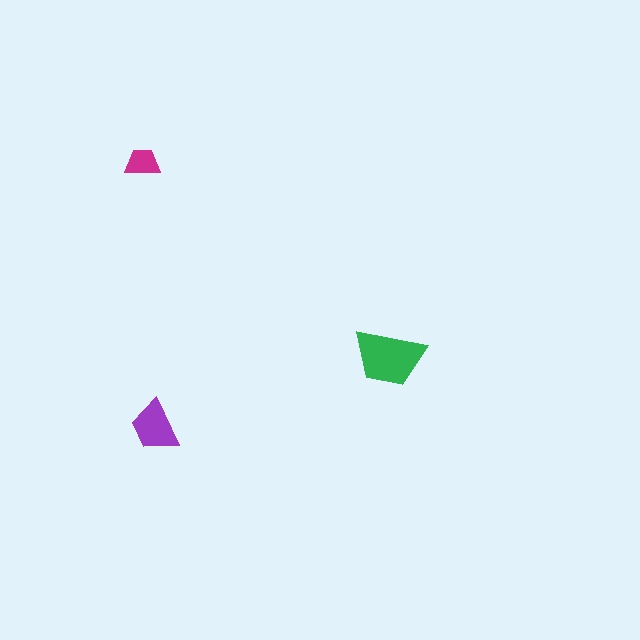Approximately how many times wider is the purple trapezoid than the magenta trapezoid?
About 1.5 times wider.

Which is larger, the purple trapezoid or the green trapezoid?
The green one.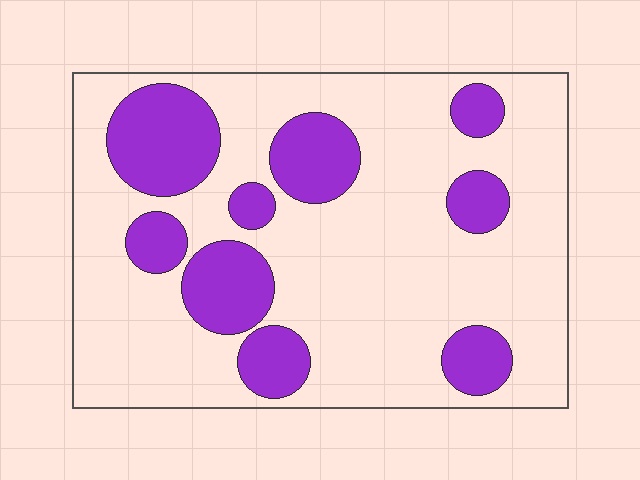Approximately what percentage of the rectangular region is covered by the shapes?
Approximately 25%.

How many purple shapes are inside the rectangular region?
9.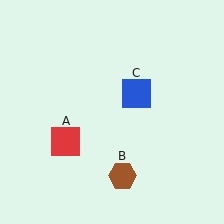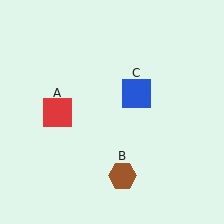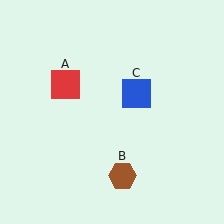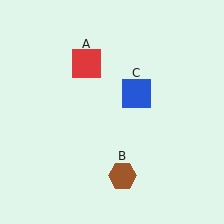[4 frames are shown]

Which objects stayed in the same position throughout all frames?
Brown hexagon (object B) and blue square (object C) remained stationary.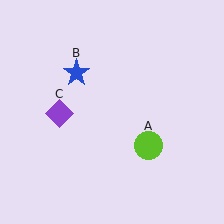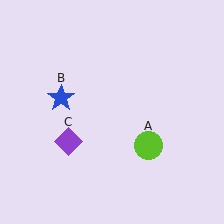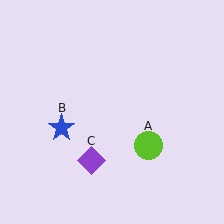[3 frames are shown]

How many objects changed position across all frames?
2 objects changed position: blue star (object B), purple diamond (object C).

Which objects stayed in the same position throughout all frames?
Lime circle (object A) remained stationary.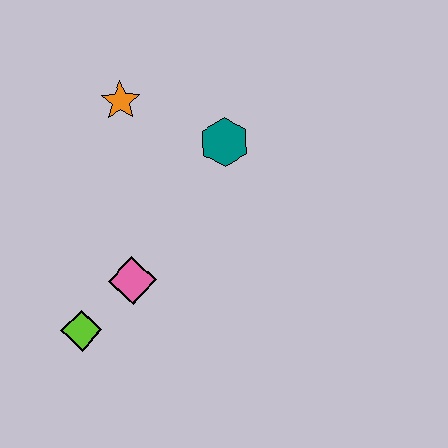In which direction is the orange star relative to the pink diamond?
The orange star is above the pink diamond.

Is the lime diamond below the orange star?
Yes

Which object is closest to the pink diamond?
The lime diamond is closest to the pink diamond.